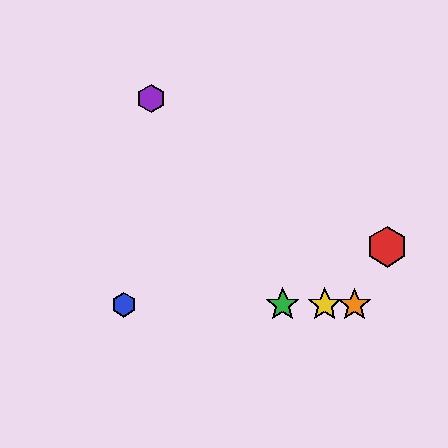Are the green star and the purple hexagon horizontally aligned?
No, the green star is at y≈305 and the purple hexagon is at y≈99.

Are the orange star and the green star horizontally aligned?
Yes, both are at y≈305.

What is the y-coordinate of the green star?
The green star is at y≈305.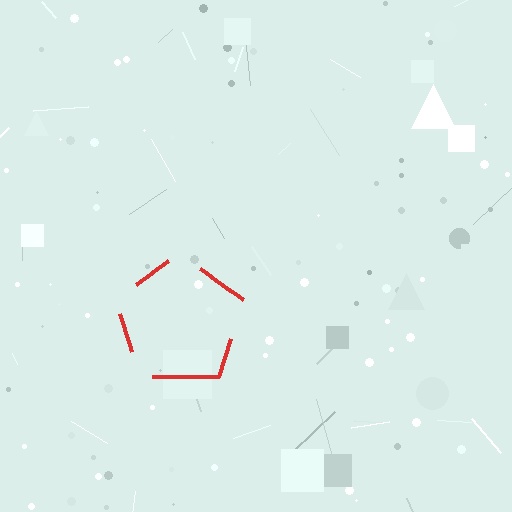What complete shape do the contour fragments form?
The contour fragments form a pentagon.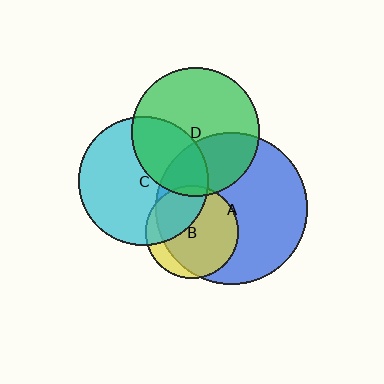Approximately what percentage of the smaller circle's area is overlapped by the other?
Approximately 85%.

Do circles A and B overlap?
Yes.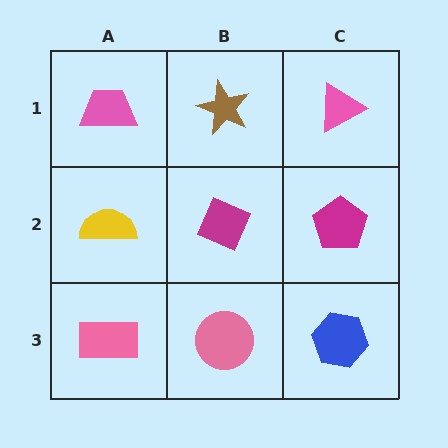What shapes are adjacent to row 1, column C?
A magenta pentagon (row 2, column C), a brown star (row 1, column B).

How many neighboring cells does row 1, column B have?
3.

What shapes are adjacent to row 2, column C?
A pink triangle (row 1, column C), a blue hexagon (row 3, column C), a magenta diamond (row 2, column B).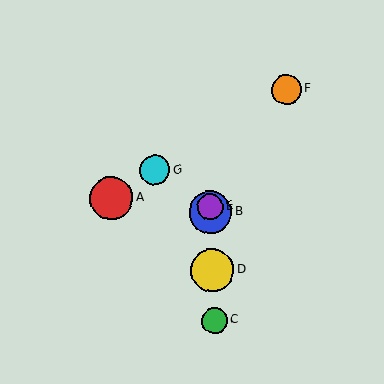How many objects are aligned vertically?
4 objects (B, C, D, E) are aligned vertically.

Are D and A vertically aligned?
No, D is at x≈213 and A is at x≈111.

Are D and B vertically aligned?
Yes, both are at x≈213.